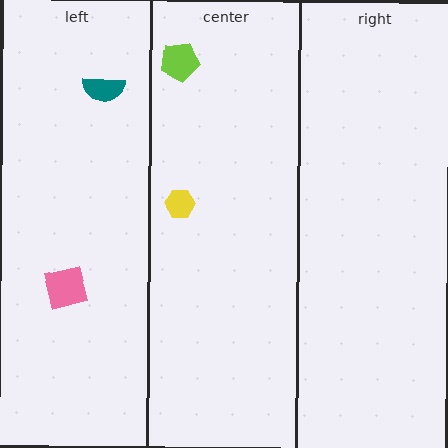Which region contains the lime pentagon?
The center region.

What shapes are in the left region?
The pink square, the teal semicircle.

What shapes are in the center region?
The yellow hexagon, the lime pentagon.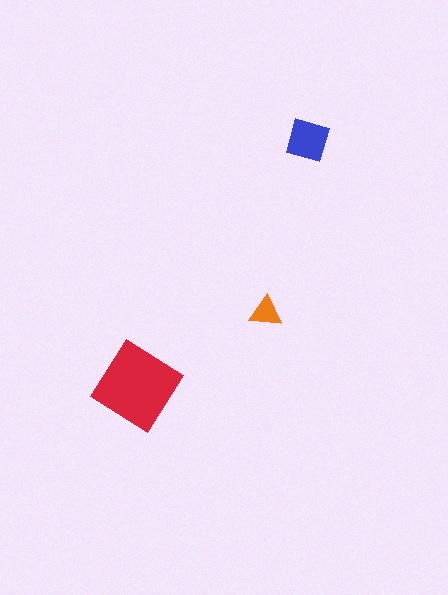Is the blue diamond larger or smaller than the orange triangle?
Larger.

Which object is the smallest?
The orange triangle.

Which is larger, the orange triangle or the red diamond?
The red diamond.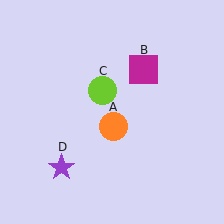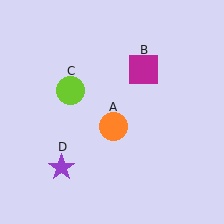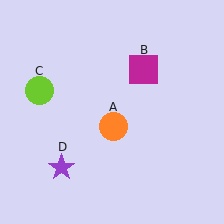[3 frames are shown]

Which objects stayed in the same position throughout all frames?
Orange circle (object A) and magenta square (object B) and purple star (object D) remained stationary.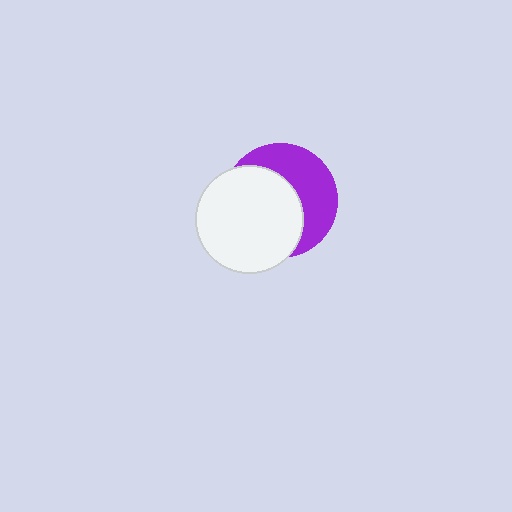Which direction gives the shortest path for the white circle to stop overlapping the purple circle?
Moving toward the lower-left gives the shortest separation.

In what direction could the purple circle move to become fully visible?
The purple circle could move toward the upper-right. That would shift it out from behind the white circle entirely.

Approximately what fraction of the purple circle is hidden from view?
Roughly 56% of the purple circle is hidden behind the white circle.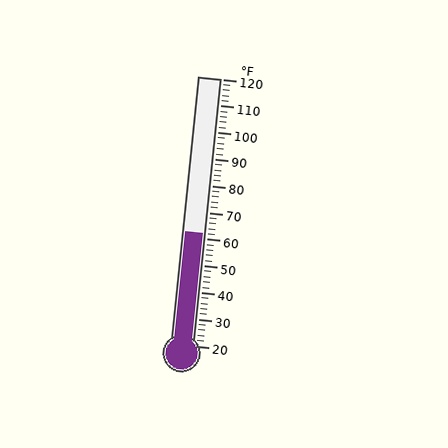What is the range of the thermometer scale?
The thermometer scale ranges from 20°F to 120°F.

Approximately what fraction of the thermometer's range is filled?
The thermometer is filled to approximately 40% of its range.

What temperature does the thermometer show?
The thermometer shows approximately 62°F.